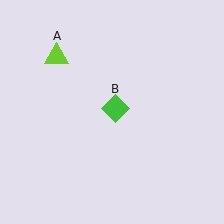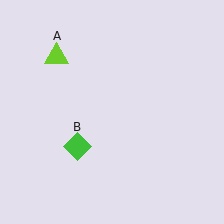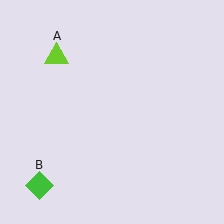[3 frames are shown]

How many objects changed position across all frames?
1 object changed position: green diamond (object B).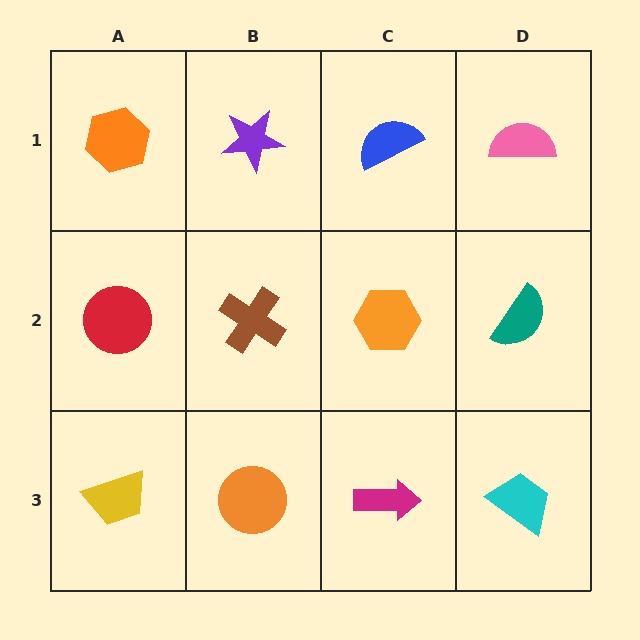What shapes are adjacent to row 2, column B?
A purple star (row 1, column B), an orange circle (row 3, column B), a red circle (row 2, column A), an orange hexagon (row 2, column C).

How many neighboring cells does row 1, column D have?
2.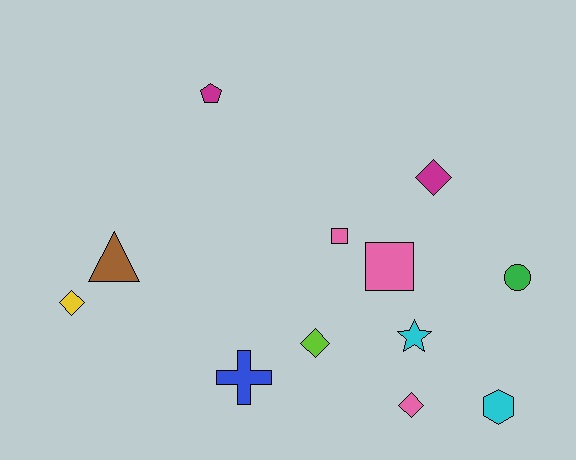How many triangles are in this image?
There is 1 triangle.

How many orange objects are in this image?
There are no orange objects.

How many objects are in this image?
There are 12 objects.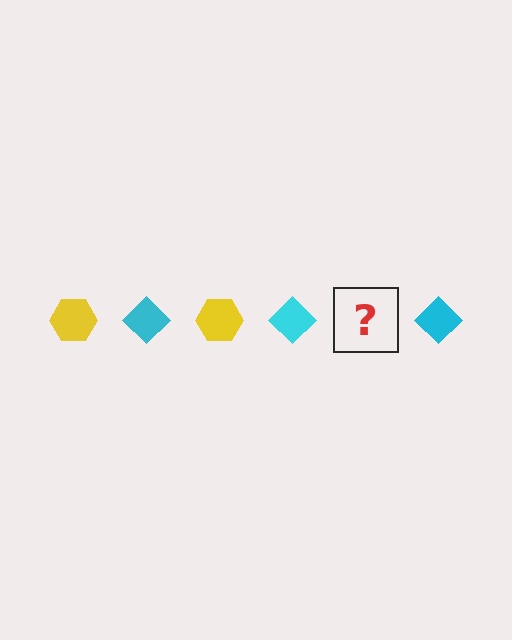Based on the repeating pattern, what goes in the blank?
The blank should be a yellow hexagon.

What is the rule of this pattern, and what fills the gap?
The rule is that the pattern alternates between yellow hexagon and cyan diamond. The gap should be filled with a yellow hexagon.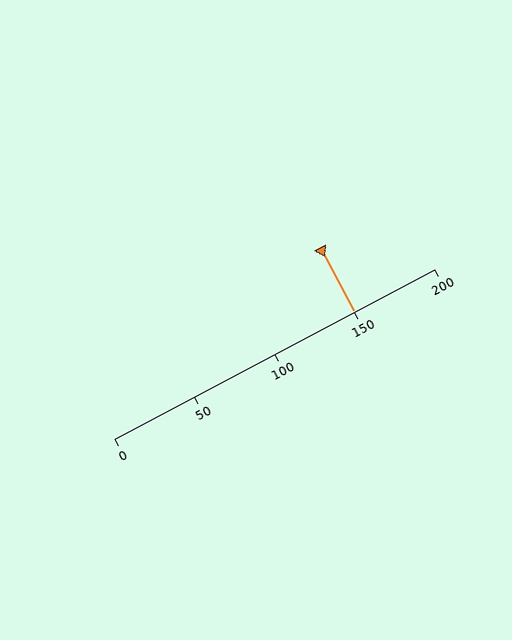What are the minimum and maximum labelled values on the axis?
The axis runs from 0 to 200.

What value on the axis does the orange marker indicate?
The marker indicates approximately 150.